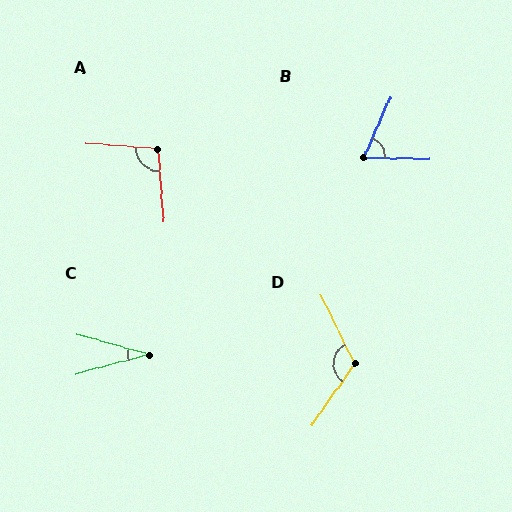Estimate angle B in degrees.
Approximately 67 degrees.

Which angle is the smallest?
C, at approximately 30 degrees.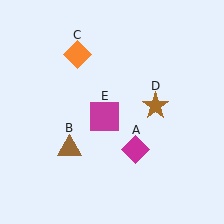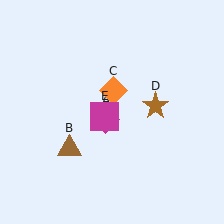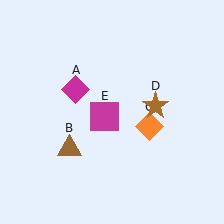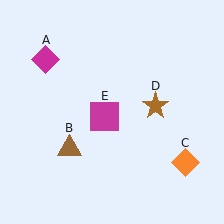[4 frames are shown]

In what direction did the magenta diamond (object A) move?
The magenta diamond (object A) moved up and to the left.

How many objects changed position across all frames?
2 objects changed position: magenta diamond (object A), orange diamond (object C).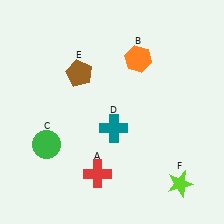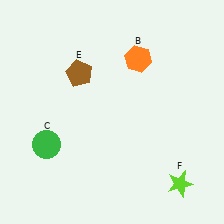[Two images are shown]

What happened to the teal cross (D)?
The teal cross (D) was removed in Image 2. It was in the bottom-right area of Image 1.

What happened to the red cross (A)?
The red cross (A) was removed in Image 2. It was in the bottom-left area of Image 1.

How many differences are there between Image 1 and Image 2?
There are 2 differences between the two images.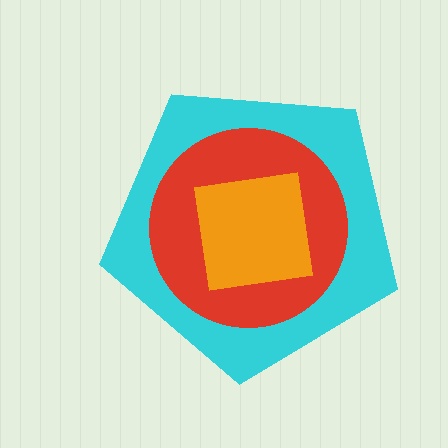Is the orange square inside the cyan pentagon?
Yes.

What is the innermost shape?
The orange square.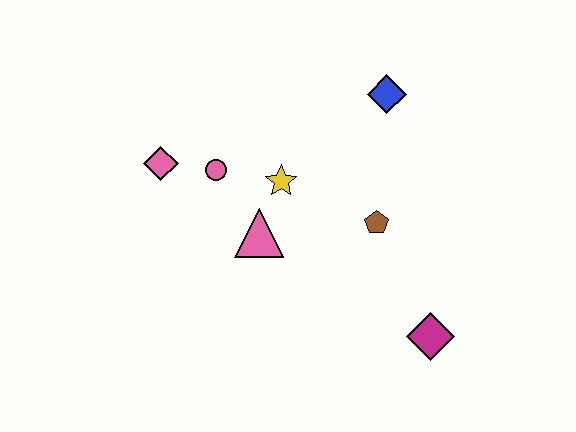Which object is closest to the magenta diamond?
The brown pentagon is closest to the magenta diamond.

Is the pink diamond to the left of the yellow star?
Yes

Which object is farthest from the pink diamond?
The magenta diamond is farthest from the pink diamond.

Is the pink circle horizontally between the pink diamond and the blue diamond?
Yes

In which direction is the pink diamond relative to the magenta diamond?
The pink diamond is to the left of the magenta diamond.